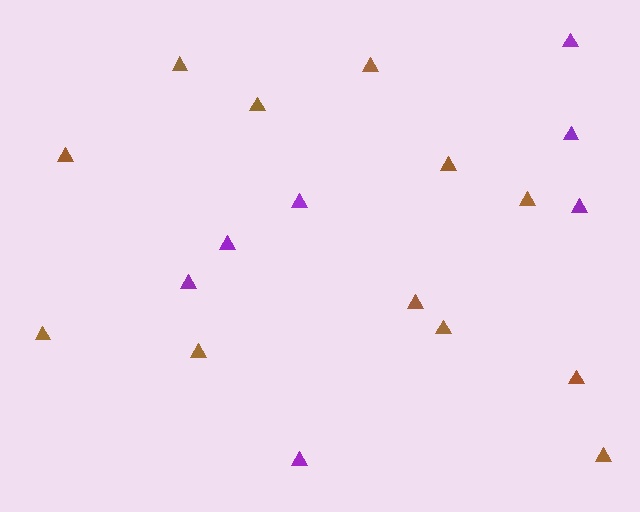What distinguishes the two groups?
There are 2 groups: one group of purple triangles (7) and one group of brown triangles (12).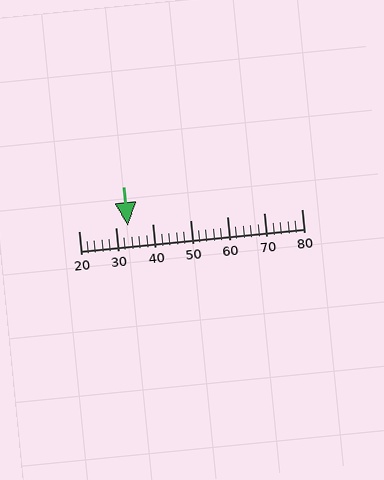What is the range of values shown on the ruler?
The ruler shows values from 20 to 80.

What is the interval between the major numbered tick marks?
The major tick marks are spaced 10 units apart.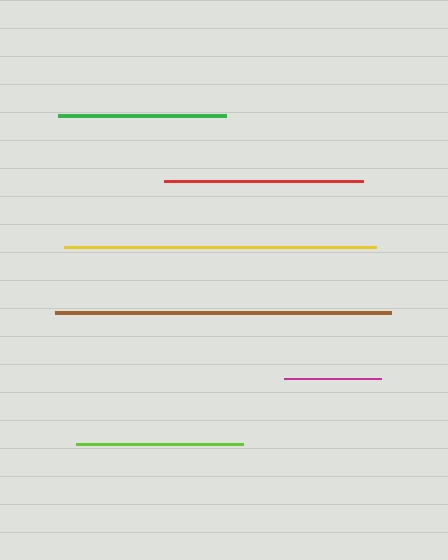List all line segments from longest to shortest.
From longest to shortest: brown, yellow, red, green, lime, magenta.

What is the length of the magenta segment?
The magenta segment is approximately 97 pixels long.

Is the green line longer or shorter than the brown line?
The brown line is longer than the green line.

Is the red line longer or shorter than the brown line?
The brown line is longer than the red line.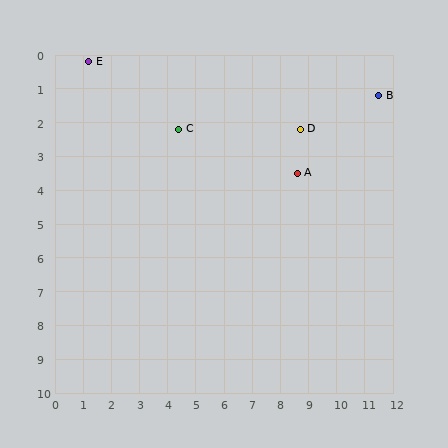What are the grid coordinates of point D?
Point D is at approximately (8.7, 2.2).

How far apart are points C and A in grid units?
Points C and A are about 4.4 grid units apart.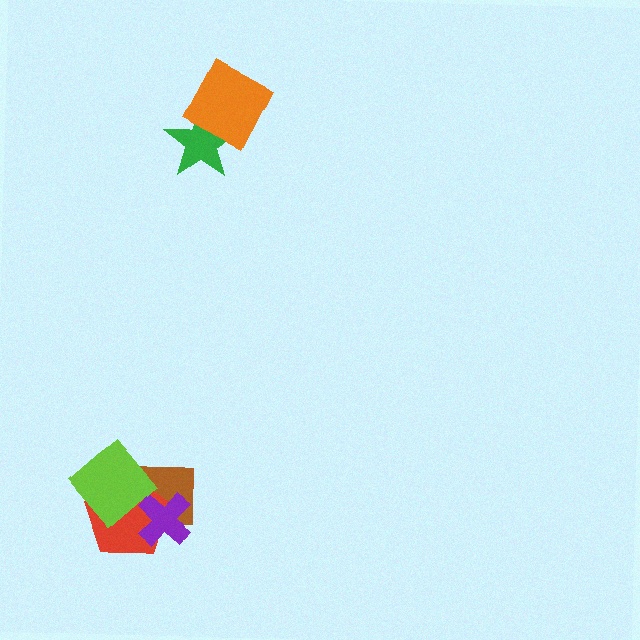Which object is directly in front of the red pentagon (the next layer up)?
The purple cross is directly in front of the red pentagon.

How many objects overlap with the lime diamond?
2 objects overlap with the lime diamond.